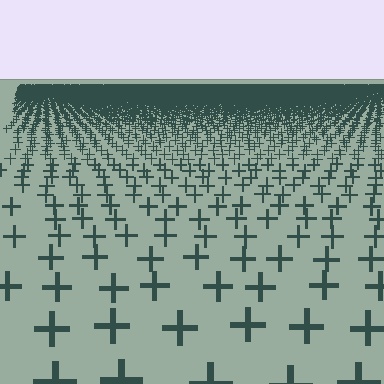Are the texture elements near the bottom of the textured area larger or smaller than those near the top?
Larger. Near the bottom, elements are closer to the viewer and appear at a bigger on-screen size.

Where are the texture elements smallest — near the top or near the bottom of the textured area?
Near the top.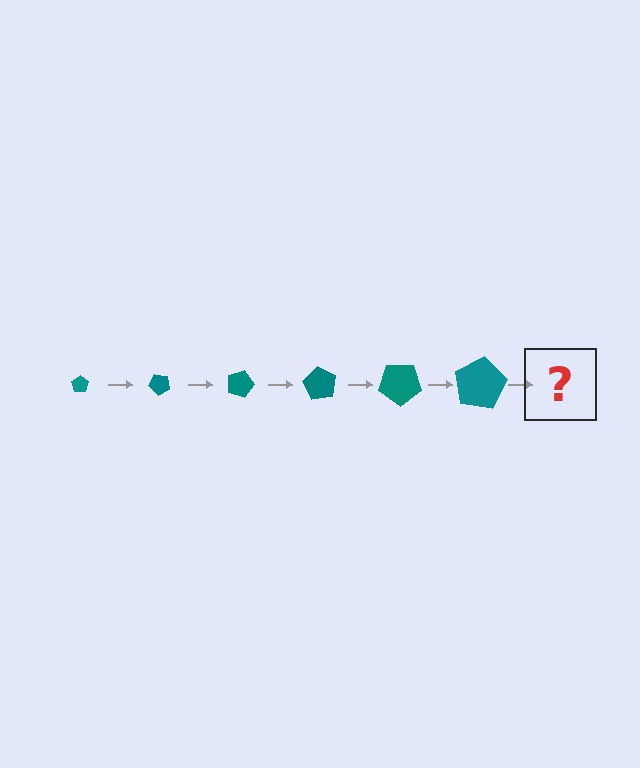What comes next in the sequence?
The next element should be a pentagon, larger than the previous one and rotated 270 degrees from the start.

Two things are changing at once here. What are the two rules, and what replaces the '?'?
The two rules are that the pentagon grows larger each step and it rotates 45 degrees each step. The '?' should be a pentagon, larger than the previous one and rotated 270 degrees from the start.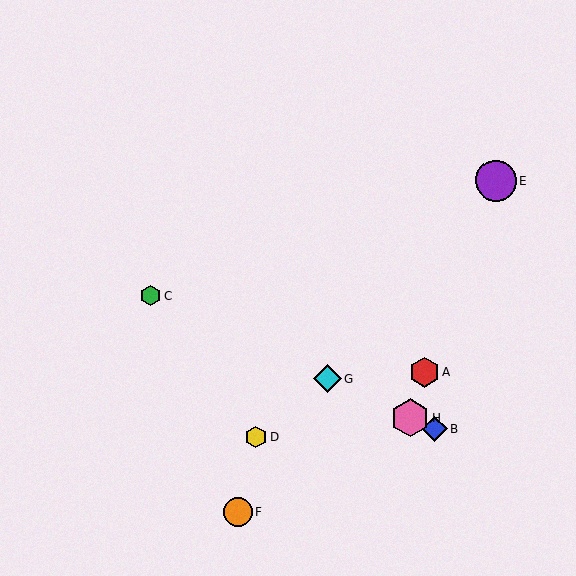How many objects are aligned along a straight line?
4 objects (B, C, G, H) are aligned along a straight line.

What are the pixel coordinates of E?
Object E is at (496, 181).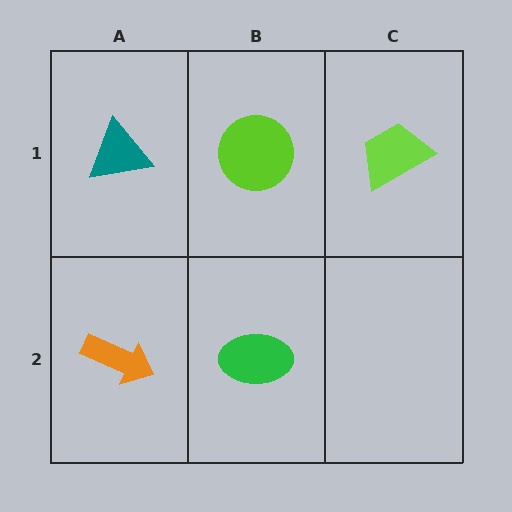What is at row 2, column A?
An orange arrow.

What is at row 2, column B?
A green ellipse.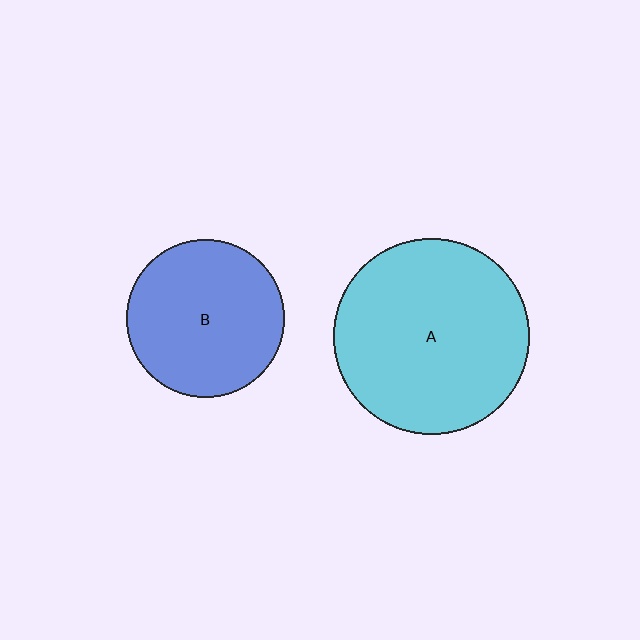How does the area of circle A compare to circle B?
Approximately 1.5 times.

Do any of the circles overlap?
No, none of the circles overlap.